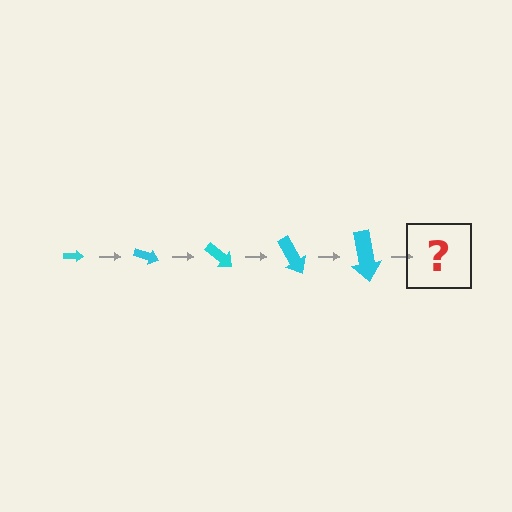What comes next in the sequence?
The next element should be an arrow, larger than the previous one and rotated 100 degrees from the start.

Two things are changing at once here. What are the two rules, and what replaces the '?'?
The two rules are that the arrow grows larger each step and it rotates 20 degrees each step. The '?' should be an arrow, larger than the previous one and rotated 100 degrees from the start.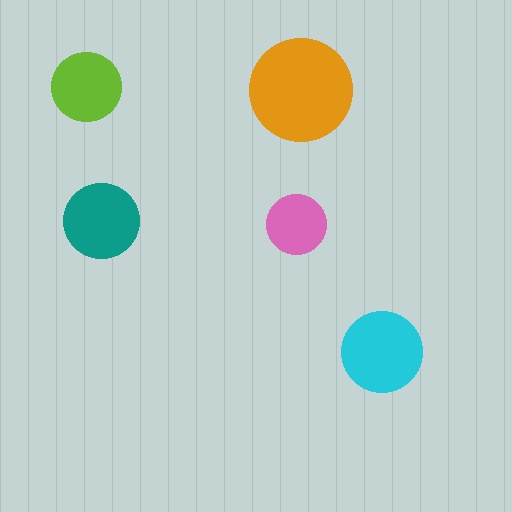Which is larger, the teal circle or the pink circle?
The teal one.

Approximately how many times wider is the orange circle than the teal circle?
About 1.5 times wider.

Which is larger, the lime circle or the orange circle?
The orange one.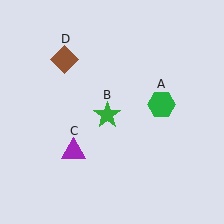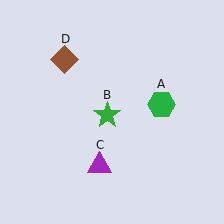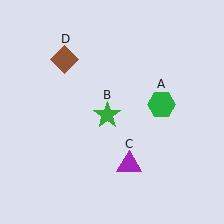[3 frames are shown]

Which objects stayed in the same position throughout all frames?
Green hexagon (object A) and green star (object B) and brown diamond (object D) remained stationary.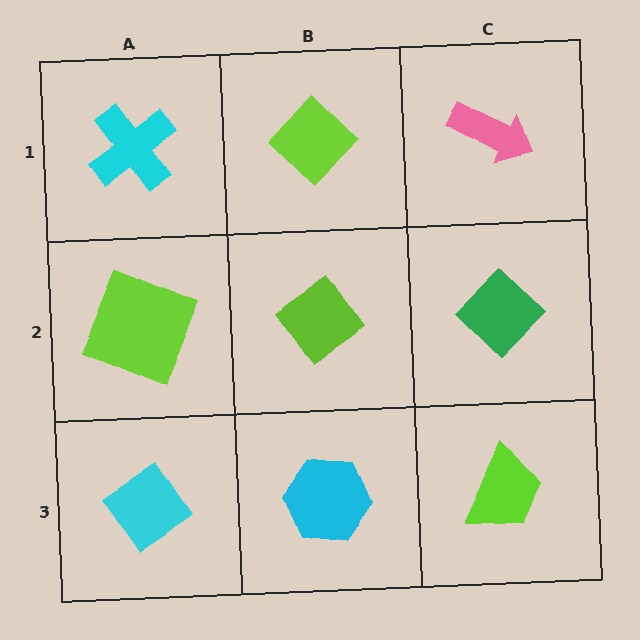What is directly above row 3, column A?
A lime square.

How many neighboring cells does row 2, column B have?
4.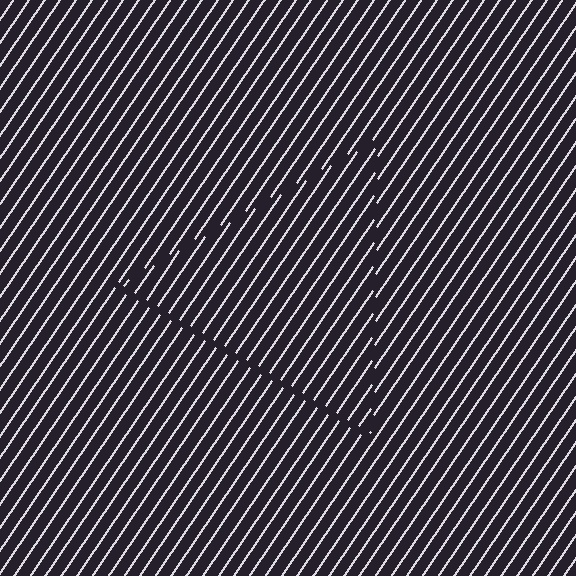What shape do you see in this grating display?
An illusory triangle. The interior of the shape contains the same grating, shifted by half a period — the contour is defined by the phase discontinuity where line-ends from the inner and outer gratings abut.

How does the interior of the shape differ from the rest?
The interior of the shape contains the same grating, shifted by half a period — the contour is defined by the phase discontinuity where line-ends from the inner and outer gratings abut.